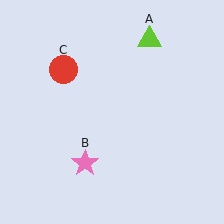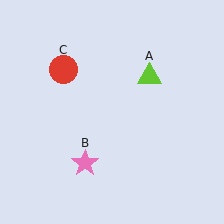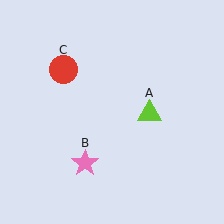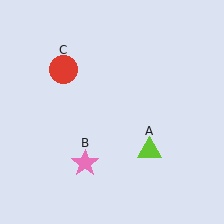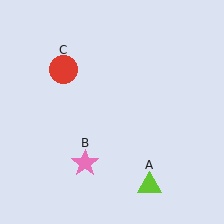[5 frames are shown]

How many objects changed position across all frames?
1 object changed position: lime triangle (object A).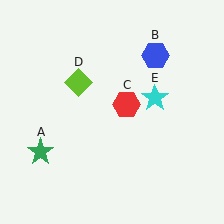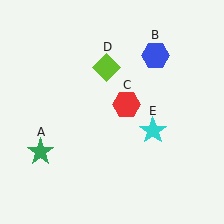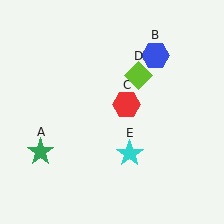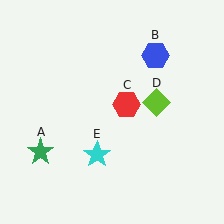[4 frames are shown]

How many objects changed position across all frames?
2 objects changed position: lime diamond (object D), cyan star (object E).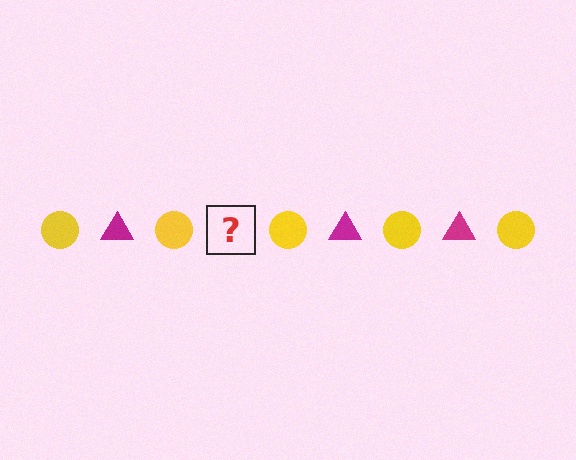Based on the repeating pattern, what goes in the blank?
The blank should be a magenta triangle.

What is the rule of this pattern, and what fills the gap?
The rule is that the pattern alternates between yellow circle and magenta triangle. The gap should be filled with a magenta triangle.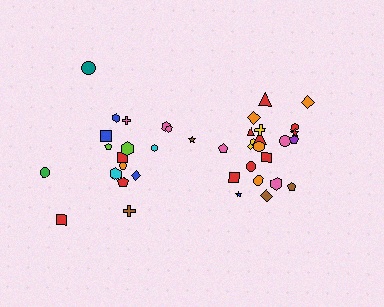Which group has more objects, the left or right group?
The right group.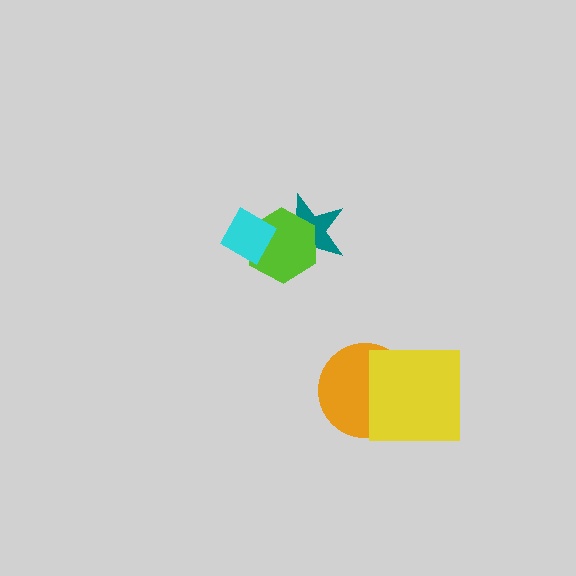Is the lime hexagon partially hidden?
Yes, it is partially covered by another shape.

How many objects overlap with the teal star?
2 objects overlap with the teal star.